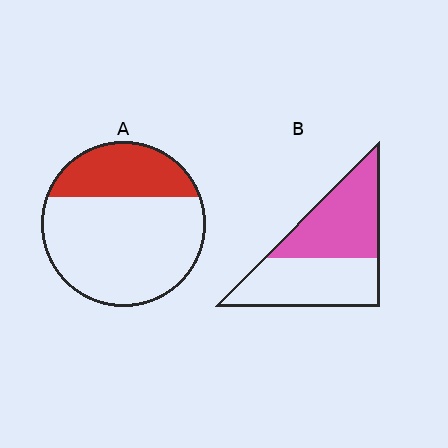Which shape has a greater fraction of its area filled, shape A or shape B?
Shape B.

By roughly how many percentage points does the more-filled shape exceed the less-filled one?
By roughly 20 percentage points (B over A).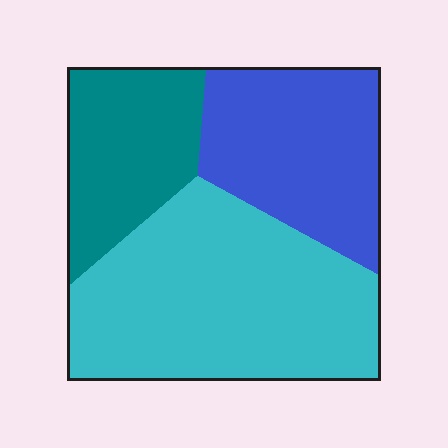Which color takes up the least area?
Teal, at roughly 20%.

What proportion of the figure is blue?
Blue covers roughly 30% of the figure.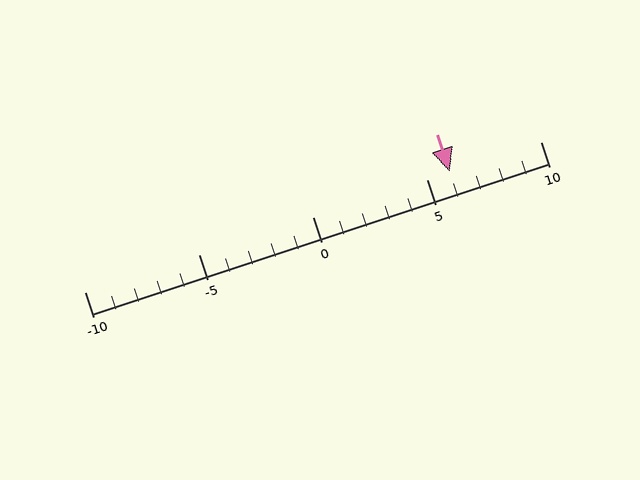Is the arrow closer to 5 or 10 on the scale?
The arrow is closer to 5.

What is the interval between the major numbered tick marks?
The major tick marks are spaced 5 units apart.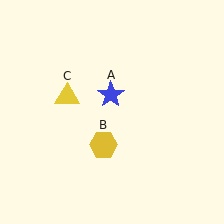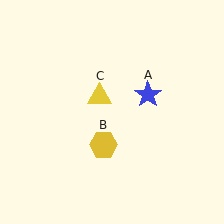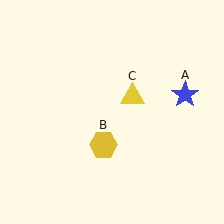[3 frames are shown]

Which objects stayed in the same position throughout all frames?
Yellow hexagon (object B) remained stationary.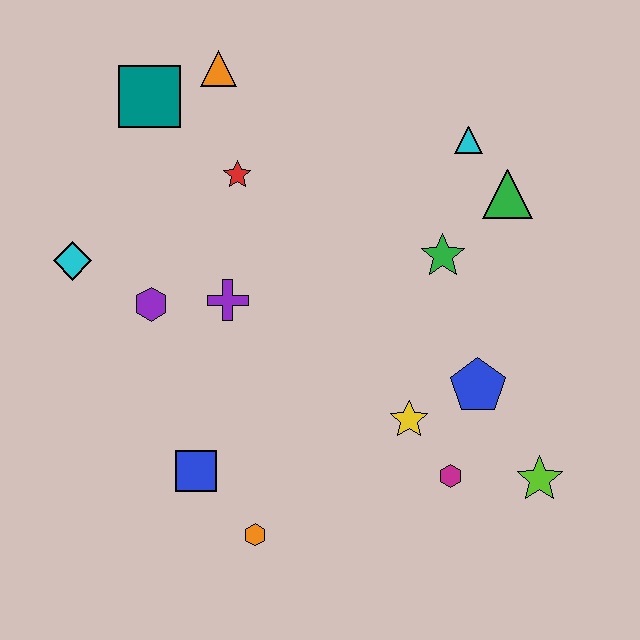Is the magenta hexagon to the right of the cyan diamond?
Yes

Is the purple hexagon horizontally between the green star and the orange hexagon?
No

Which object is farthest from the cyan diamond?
The lime star is farthest from the cyan diamond.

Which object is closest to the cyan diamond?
The purple hexagon is closest to the cyan diamond.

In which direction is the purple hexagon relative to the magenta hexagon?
The purple hexagon is to the left of the magenta hexagon.